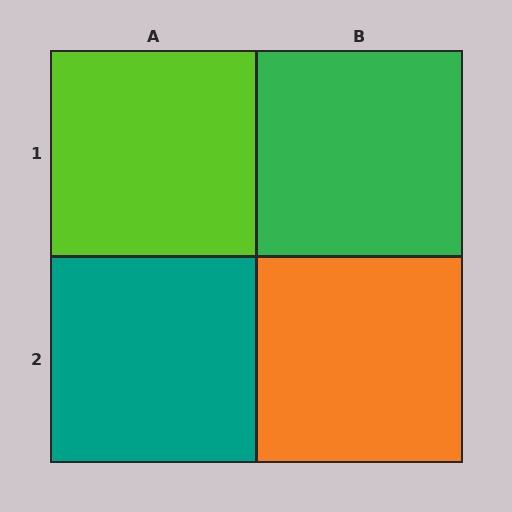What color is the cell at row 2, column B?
Orange.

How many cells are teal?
1 cell is teal.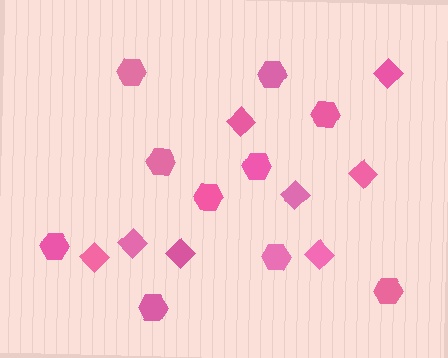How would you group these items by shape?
There are 2 groups: one group of hexagons (10) and one group of diamonds (8).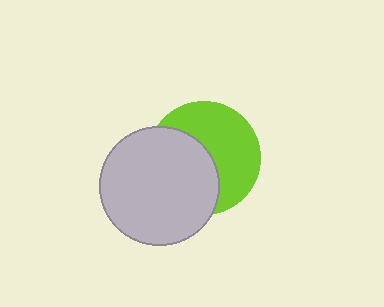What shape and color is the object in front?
The object in front is a light gray circle.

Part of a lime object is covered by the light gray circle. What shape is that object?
It is a circle.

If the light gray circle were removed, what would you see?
You would see the complete lime circle.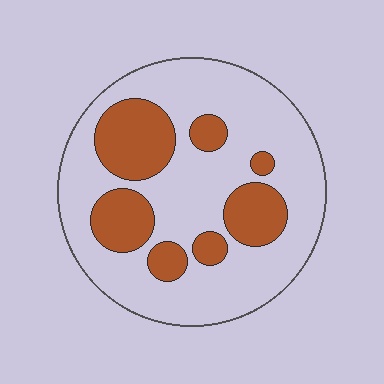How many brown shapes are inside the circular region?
7.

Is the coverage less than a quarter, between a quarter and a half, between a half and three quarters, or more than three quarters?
Between a quarter and a half.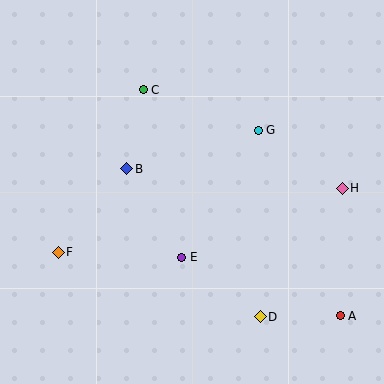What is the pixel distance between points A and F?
The distance between A and F is 289 pixels.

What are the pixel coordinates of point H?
Point H is at (342, 188).